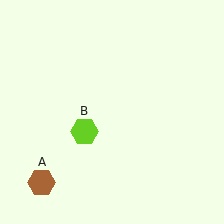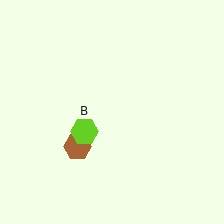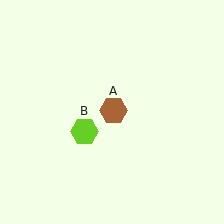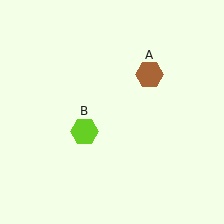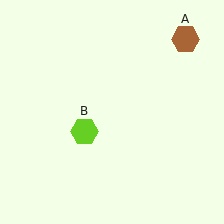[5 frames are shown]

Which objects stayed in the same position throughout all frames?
Lime hexagon (object B) remained stationary.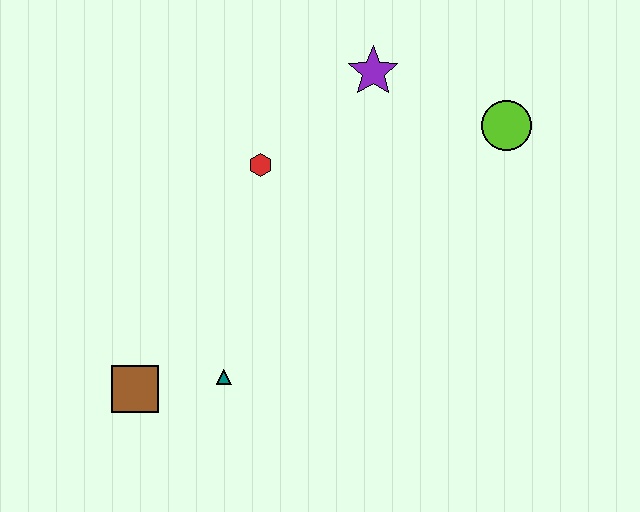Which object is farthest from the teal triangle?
The lime circle is farthest from the teal triangle.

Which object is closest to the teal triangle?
The brown square is closest to the teal triangle.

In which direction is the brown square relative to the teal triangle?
The brown square is to the left of the teal triangle.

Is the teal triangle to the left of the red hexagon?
Yes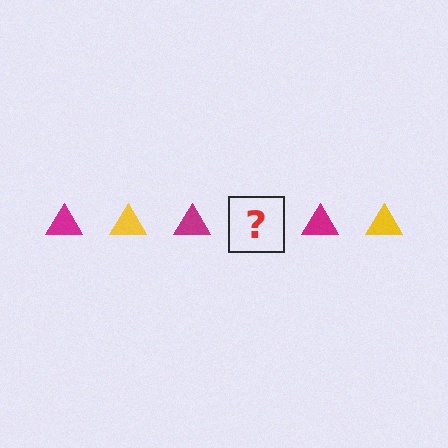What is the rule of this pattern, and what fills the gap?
The rule is that the pattern cycles through magenta, yellow triangles. The gap should be filled with a yellow triangle.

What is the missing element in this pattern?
The missing element is a yellow triangle.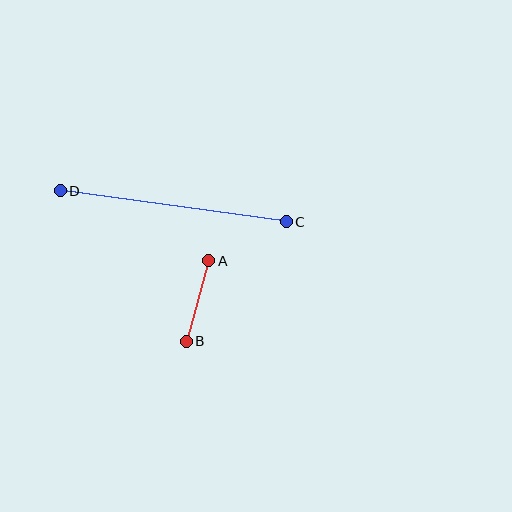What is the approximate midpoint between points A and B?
The midpoint is at approximately (198, 301) pixels.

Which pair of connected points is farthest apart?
Points C and D are farthest apart.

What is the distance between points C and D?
The distance is approximately 228 pixels.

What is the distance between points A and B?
The distance is approximately 84 pixels.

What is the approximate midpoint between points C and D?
The midpoint is at approximately (173, 206) pixels.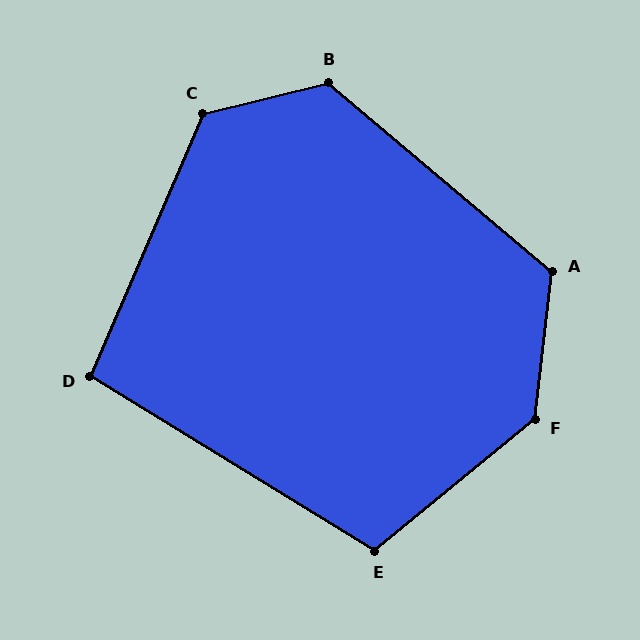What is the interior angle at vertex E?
Approximately 109 degrees (obtuse).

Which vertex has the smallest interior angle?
D, at approximately 98 degrees.